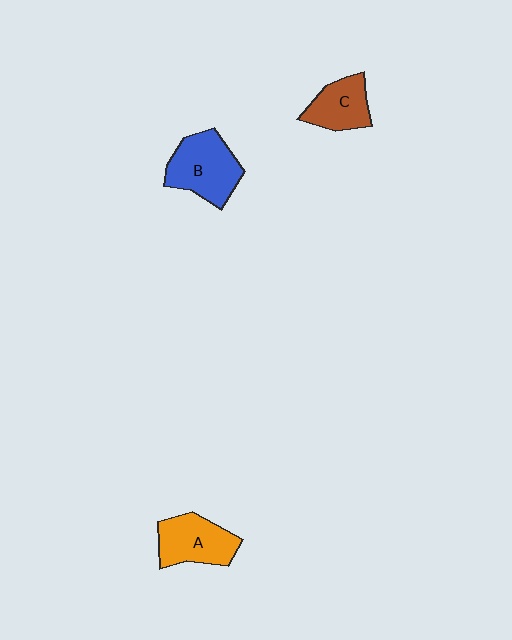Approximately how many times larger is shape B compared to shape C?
Approximately 1.4 times.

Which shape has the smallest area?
Shape C (brown).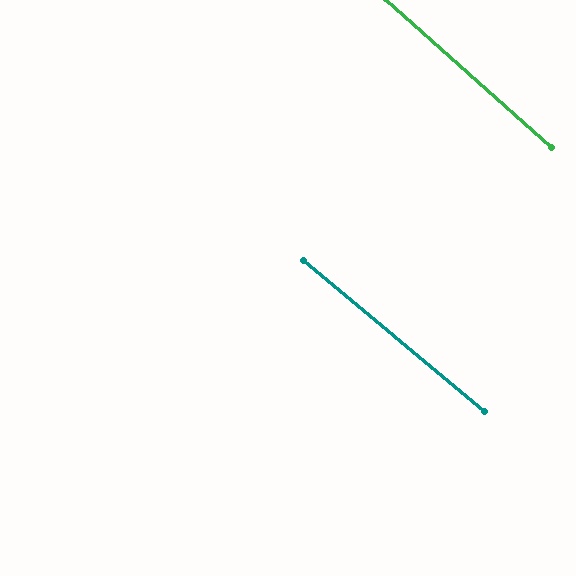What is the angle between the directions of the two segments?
Approximately 2 degrees.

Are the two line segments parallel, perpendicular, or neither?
Parallel — their directions differ by only 1.9°.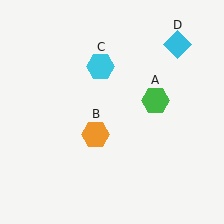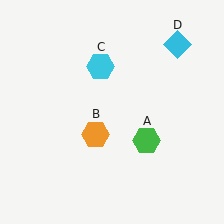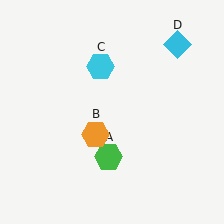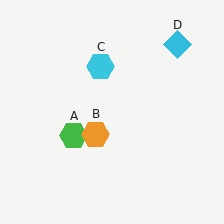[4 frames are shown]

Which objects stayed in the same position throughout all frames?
Orange hexagon (object B) and cyan hexagon (object C) and cyan diamond (object D) remained stationary.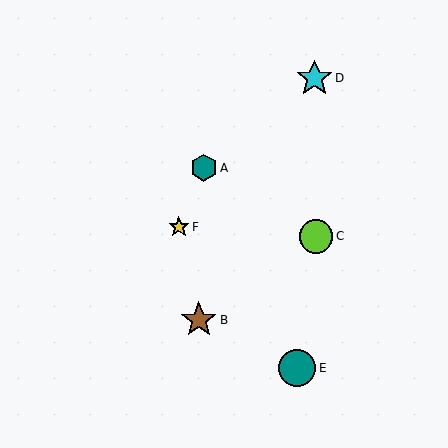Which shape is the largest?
The teal circle (labeled E) is the largest.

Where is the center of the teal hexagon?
The center of the teal hexagon is at (204, 168).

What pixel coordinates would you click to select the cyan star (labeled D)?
Click at (314, 78) to select the cyan star D.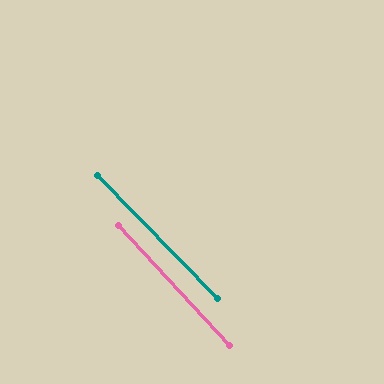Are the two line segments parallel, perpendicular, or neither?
Parallel — their directions differ by only 1.5°.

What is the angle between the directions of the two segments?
Approximately 2 degrees.